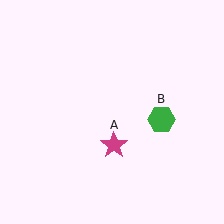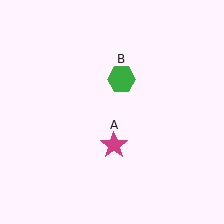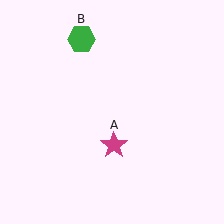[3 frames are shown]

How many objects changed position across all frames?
1 object changed position: green hexagon (object B).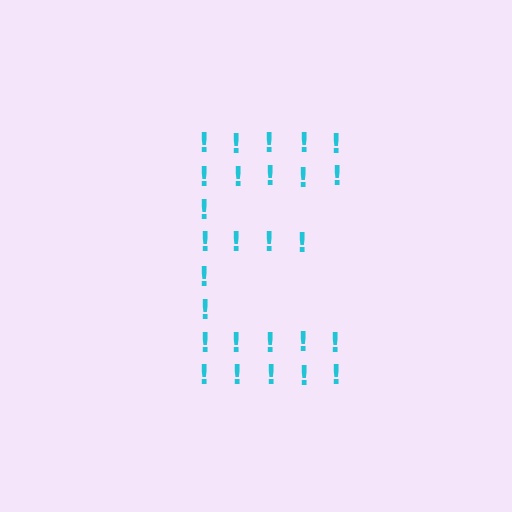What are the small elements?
The small elements are exclamation marks.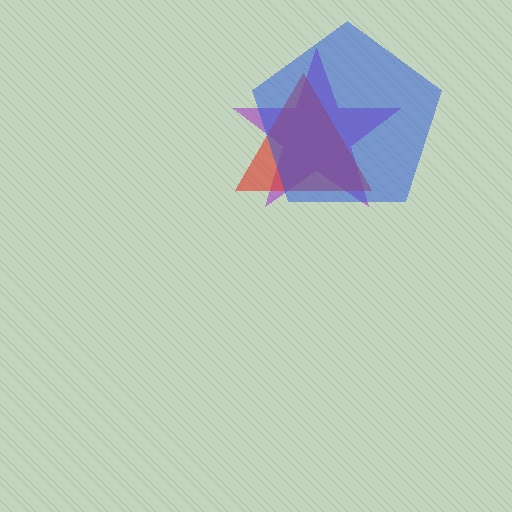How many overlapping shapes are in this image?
There are 3 overlapping shapes in the image.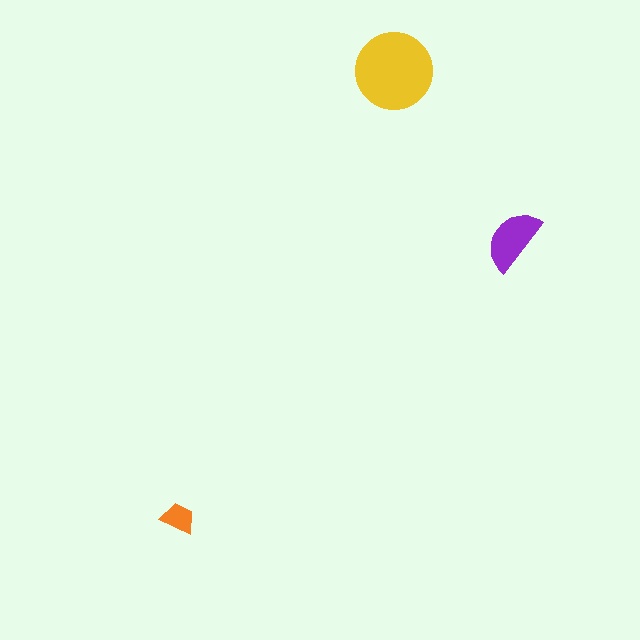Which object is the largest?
The yellow circle.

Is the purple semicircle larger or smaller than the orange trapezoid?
Larger.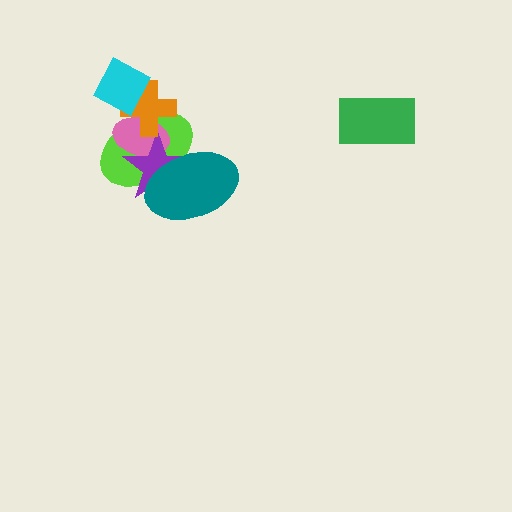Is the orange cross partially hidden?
Yes, it is partially covered by another shape.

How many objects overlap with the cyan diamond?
2 objects overlap with the cyan diamond.